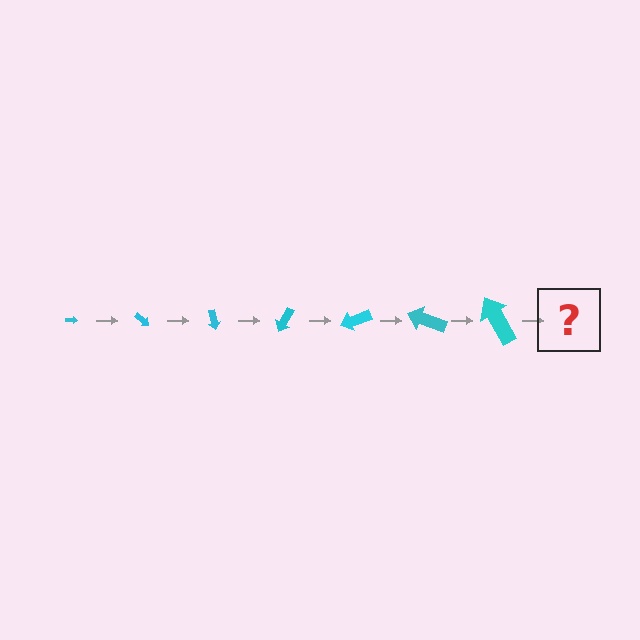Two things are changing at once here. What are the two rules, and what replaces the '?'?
The two rules are that the arrow grows larger each step and it rotates 40 degrees each step. The '?' should be an arrow, larger than the previous one and rotated 280 degrees from the start.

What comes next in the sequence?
The next element should be an arrow, larger than the previous one and rotated 280 degrees from the start.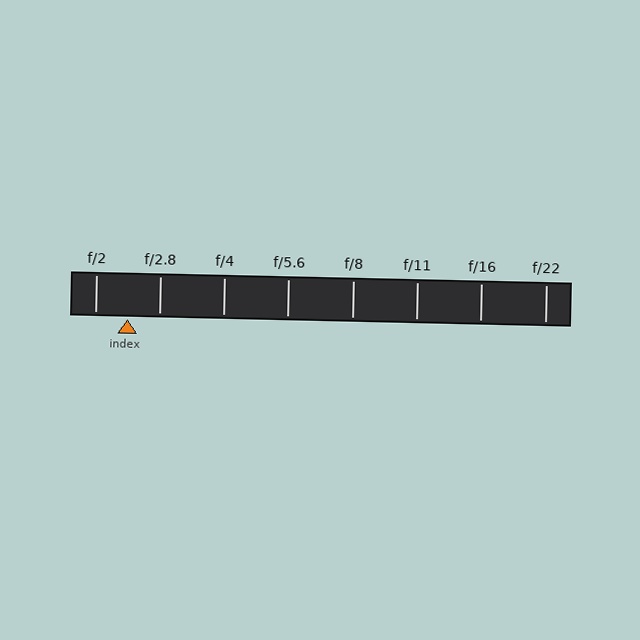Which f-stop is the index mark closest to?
The index mark is closest to f/2.8.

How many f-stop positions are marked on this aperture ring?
There are 8 f-stop positions marked.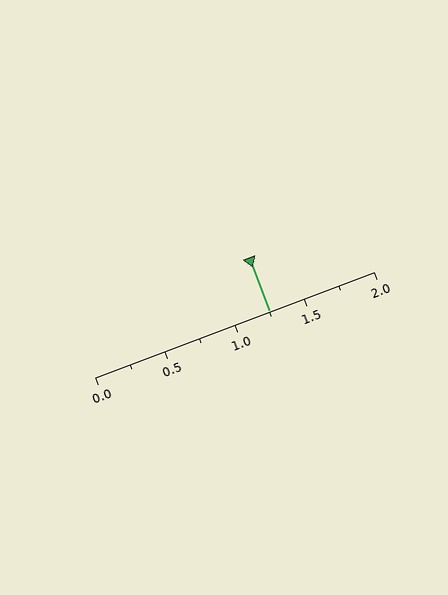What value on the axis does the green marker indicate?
The marker indicates approximately 1.25.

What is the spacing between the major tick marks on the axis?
The major ticks are spaced 0.5 apart.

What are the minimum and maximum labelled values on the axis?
The axis runs from 0.0 to 2.0.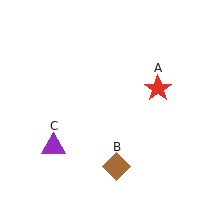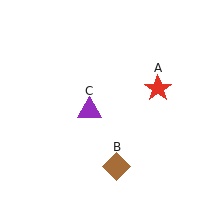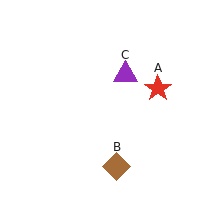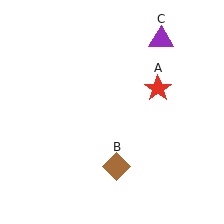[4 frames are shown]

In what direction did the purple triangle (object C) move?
The purple triangle (object C) moved up and to the right.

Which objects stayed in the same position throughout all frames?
Red star (object A) and brown diamond (object B) remained stationary.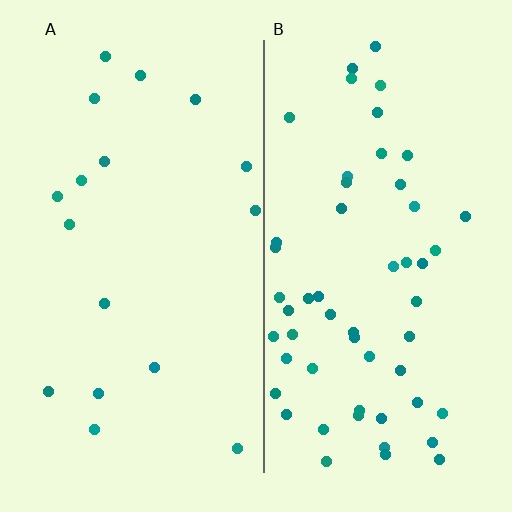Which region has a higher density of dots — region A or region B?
B (the right).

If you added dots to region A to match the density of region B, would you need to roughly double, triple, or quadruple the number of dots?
Approximately triple.